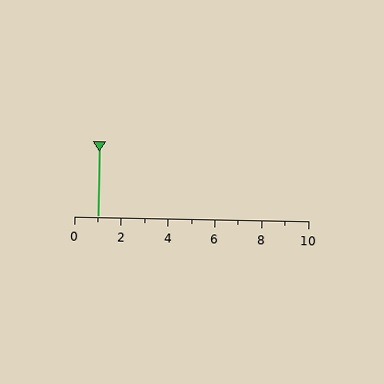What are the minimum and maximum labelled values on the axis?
The axis runs from 0 to 10.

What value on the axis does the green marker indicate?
The marker indicates approximately 1.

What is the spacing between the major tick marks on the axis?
The major ticks are spaced 2 apart.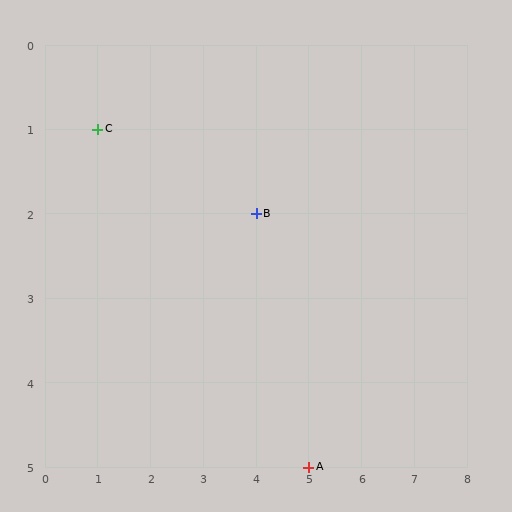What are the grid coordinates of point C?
Point C is at grid coordinates (1, 1).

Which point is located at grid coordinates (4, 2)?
Point B is at (4, 2).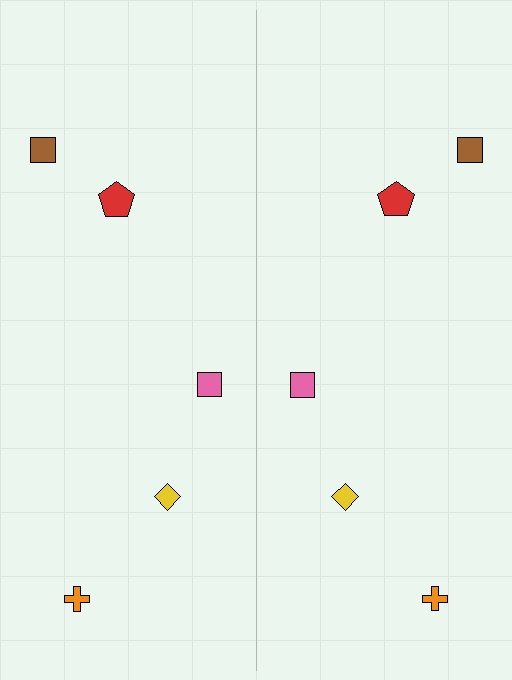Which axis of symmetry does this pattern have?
The pattern has a vertical axis of symmetry running through the center of the image.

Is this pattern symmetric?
Yes, this pattern has bilateral (reflection) symmetry.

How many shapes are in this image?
There are 10 shapes in this image.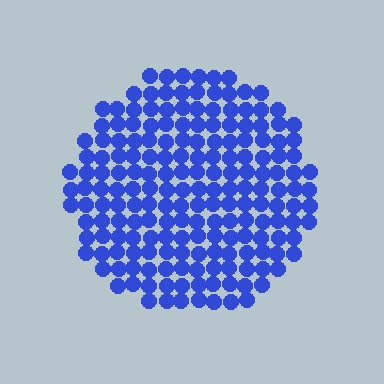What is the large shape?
The large shape is a circle.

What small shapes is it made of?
It is made of small circles.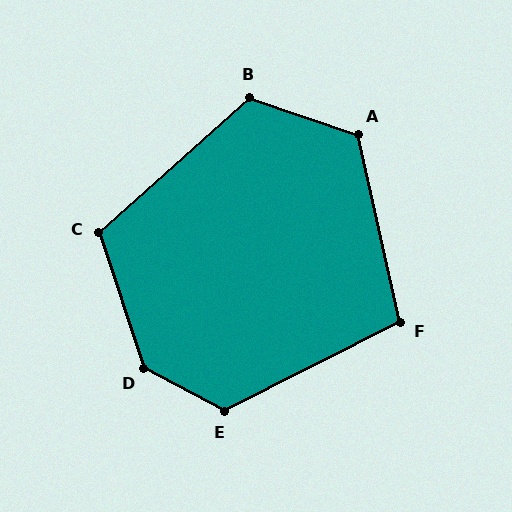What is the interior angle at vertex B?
Approximately 119 degrees (obtuse).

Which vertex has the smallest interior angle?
F, at approximately 104 degrees.